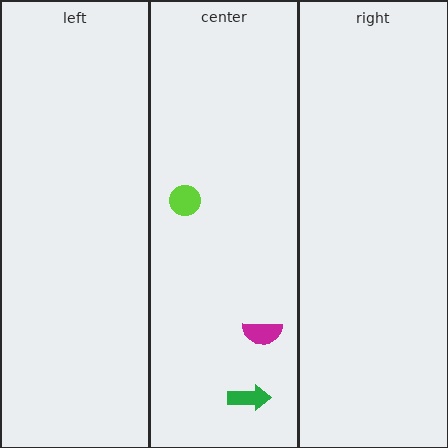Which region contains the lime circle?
The center region.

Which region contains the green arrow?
The center region.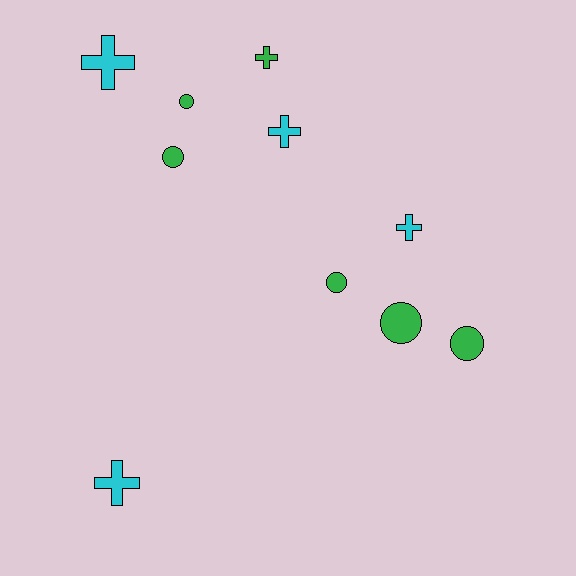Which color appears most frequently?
Green, with 6 objects.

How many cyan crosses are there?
There are 4 cyan crosses.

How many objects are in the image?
There are 10 objects.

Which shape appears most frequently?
Circle, with 5 objects.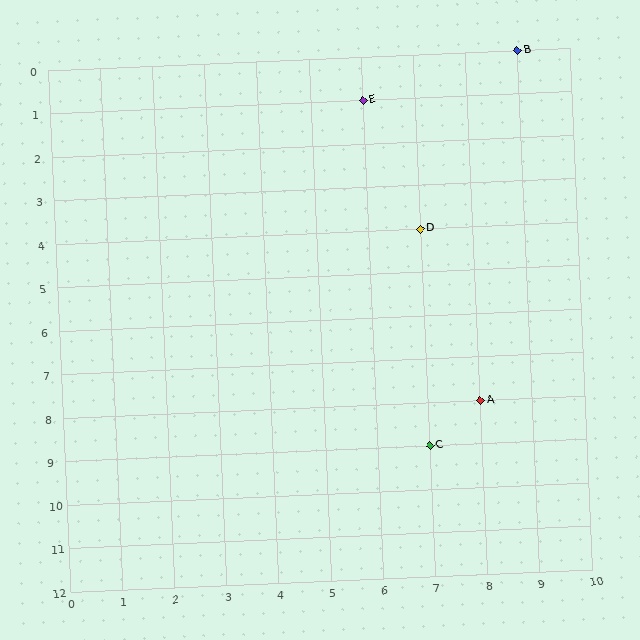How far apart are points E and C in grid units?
Points E and C are 1 column and 8 rows apart (about 8.1 grid units diagonally).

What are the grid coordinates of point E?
Point E is at grid coordinates (6, 1).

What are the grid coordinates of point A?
Point A is at grid coordinates (8, 8).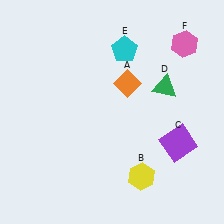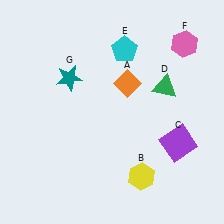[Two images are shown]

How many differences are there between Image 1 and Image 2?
There is 1 difference between the two images.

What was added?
A teal star (G) was added in Image 2.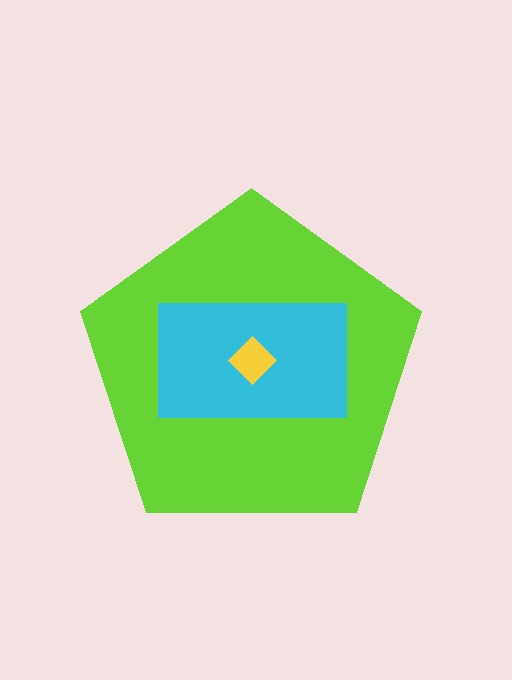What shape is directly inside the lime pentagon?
The cyan rectangle.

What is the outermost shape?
The lime pentagon.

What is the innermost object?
The yellow diamond.